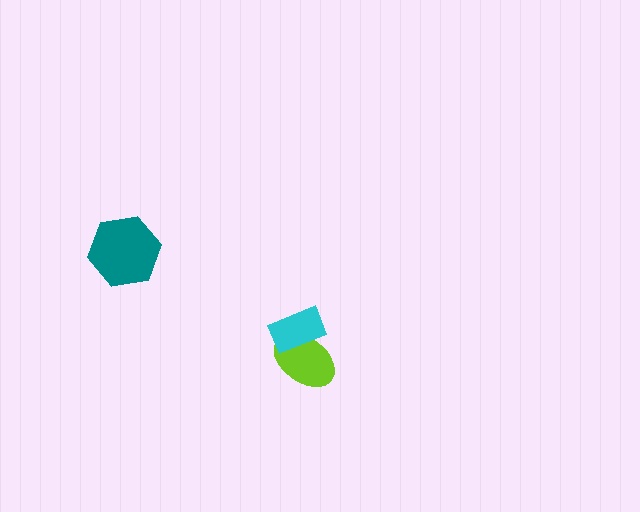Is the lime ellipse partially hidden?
Yes, it is partially covered by another shape.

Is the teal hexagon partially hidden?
No, no other shape covers it.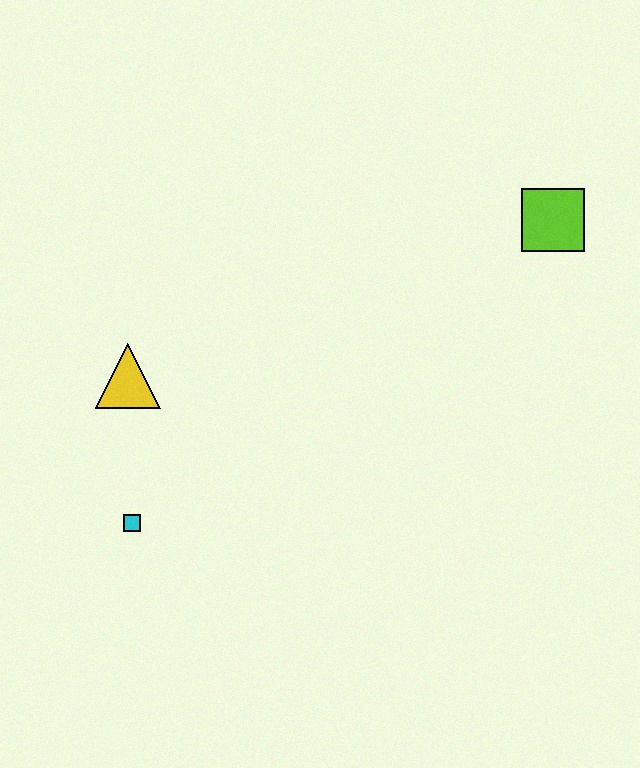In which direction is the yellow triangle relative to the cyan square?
The yellow triangle is above the cyan square.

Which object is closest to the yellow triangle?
The cyan square is closest to the yellow triangle.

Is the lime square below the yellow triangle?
No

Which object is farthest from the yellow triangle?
The lime square is farthest from the yellow triangle.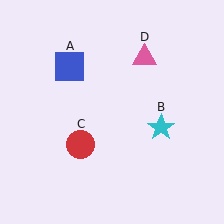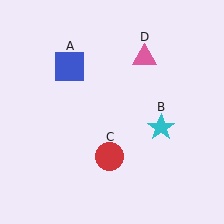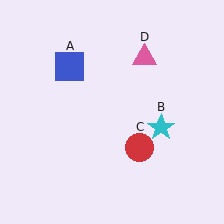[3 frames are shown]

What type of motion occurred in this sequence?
The red circle (object C) rotated counterclockwise around the center of the scene.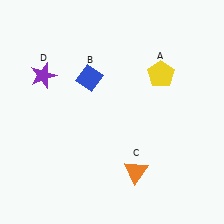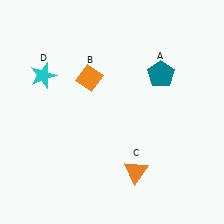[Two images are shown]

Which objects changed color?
A changed from yellow to teal. B changed from blue to orange. D changed from purple to cyan.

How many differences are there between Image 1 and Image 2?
There are 3 differences between the two images.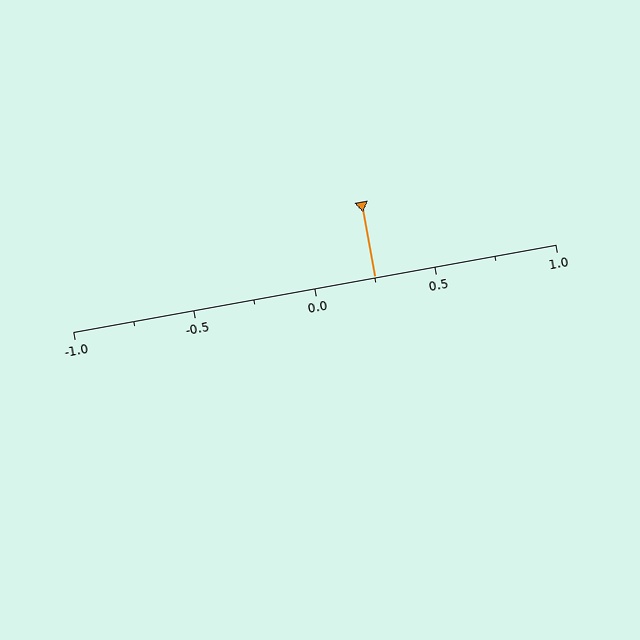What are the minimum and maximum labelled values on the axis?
The axis runs from -1.0 to 1.0.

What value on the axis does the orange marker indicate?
The marker indicates approximately 0.25.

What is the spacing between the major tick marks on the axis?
The major ticks are spaced 0.5 apart.